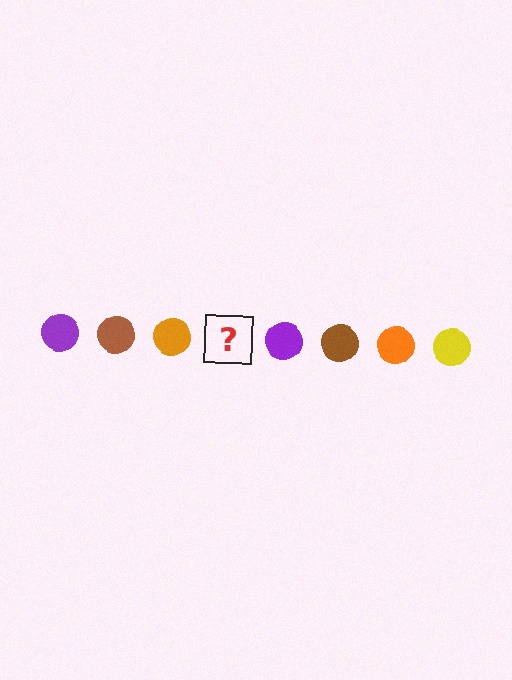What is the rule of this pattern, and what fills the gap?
The rule is that the pattern cycles through purple, brown, orange, yellow circles. The gap should be filled with a yellow circle.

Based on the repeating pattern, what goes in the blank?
The blank should be a yellow circle.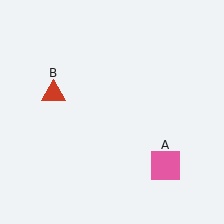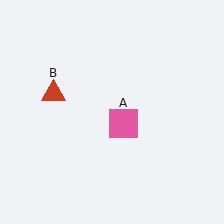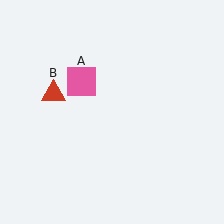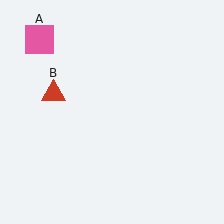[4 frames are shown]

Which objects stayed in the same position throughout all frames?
Red triangle (object B) remained stationary.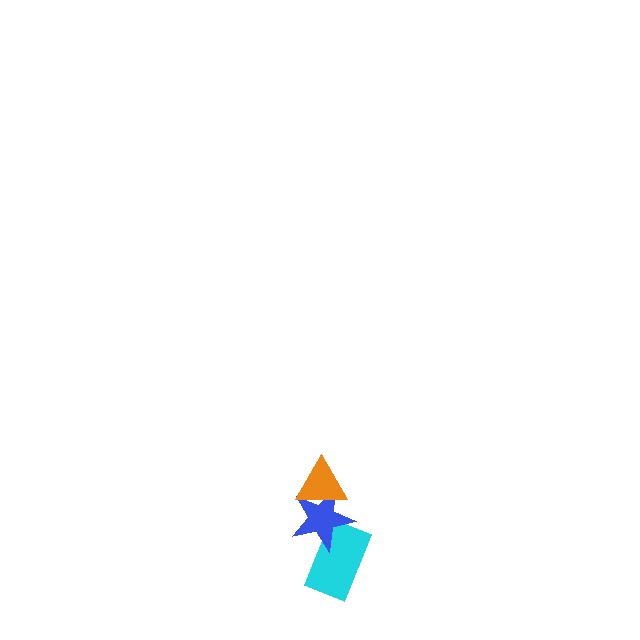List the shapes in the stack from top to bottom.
From top to bottom: the orange triangle, the blue star, the cyan rectangle.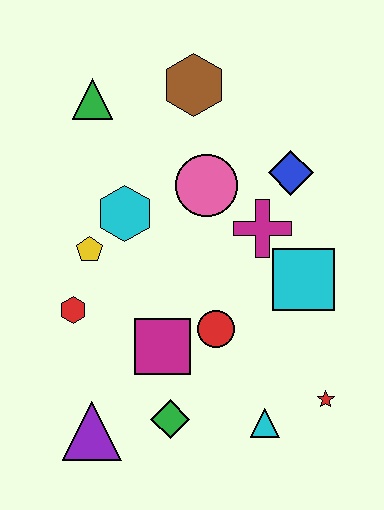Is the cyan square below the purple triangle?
No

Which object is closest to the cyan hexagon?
The yellow pentagon is closest to the cyan hexagon.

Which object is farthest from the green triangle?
The red star is farthest from the green triangle.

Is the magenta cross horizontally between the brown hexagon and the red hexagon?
No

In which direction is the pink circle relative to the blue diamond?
The pink circle is to the left of the blue diamond.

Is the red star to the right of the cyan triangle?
Yes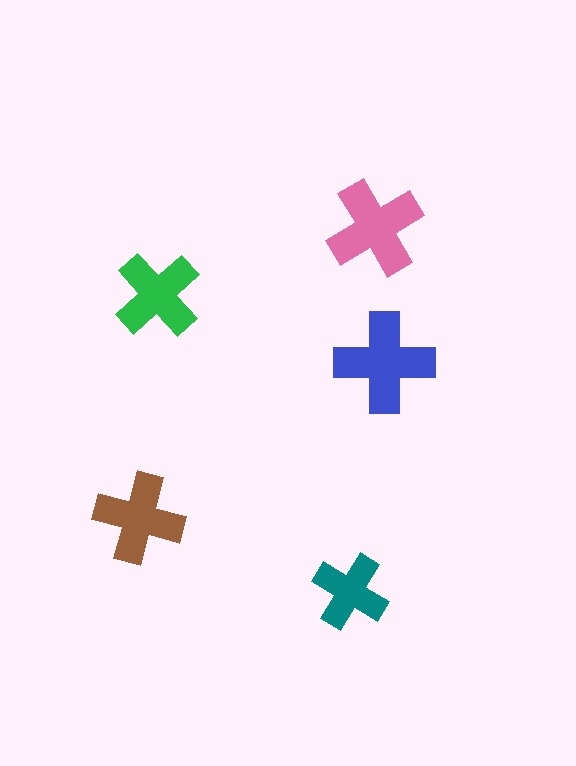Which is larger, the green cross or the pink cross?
The pink one.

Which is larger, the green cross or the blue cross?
The blue one.